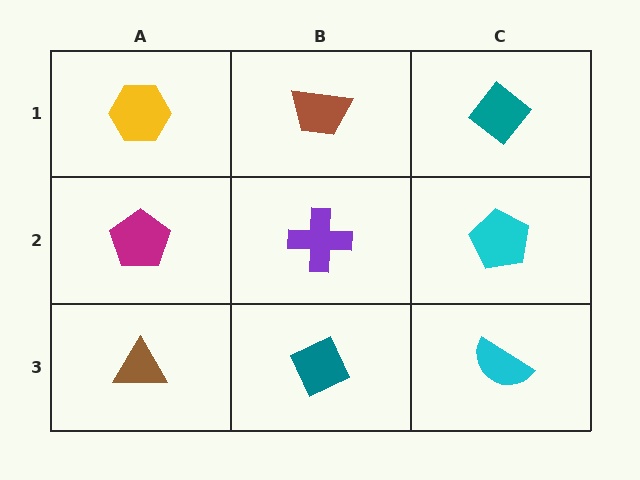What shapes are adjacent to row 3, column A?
A magenta pentagon (row 2, column A), a teal diamond (row 3, column B).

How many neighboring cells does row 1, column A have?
2.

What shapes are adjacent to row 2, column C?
A teal diamond (row 1, column C), a cyan semicircle (row 3, column C), a purple cross (row 2, column B).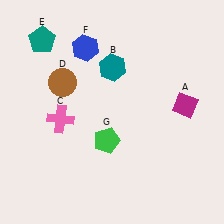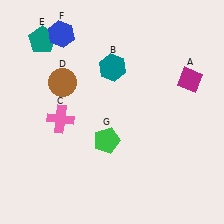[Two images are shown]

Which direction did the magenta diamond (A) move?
The magenta diamond (A) moved up.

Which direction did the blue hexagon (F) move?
The blue hexagon (F) moved left.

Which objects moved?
The objects that moved are: the magenta diamond (A), the blue hexagon (F).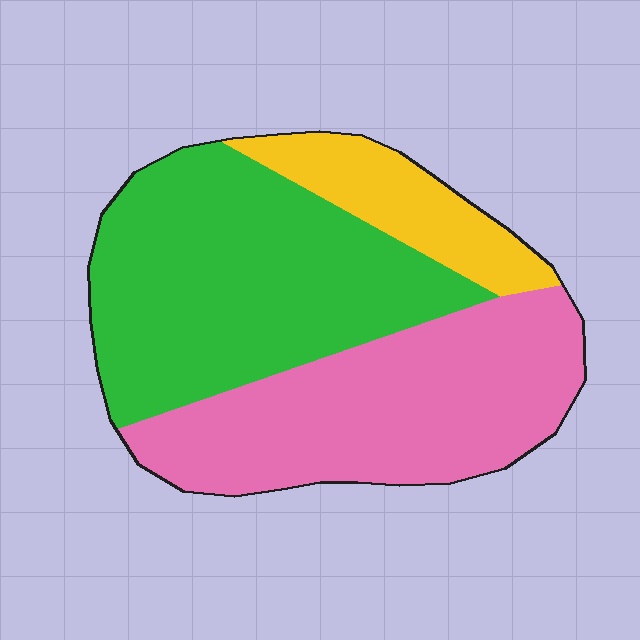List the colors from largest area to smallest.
From largest to smallest: green, pink, yellow.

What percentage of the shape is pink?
Pink takes up about two fifths (2/5) of the shape.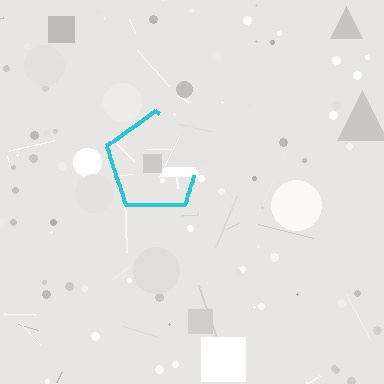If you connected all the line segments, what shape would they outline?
They would outline a pentagon.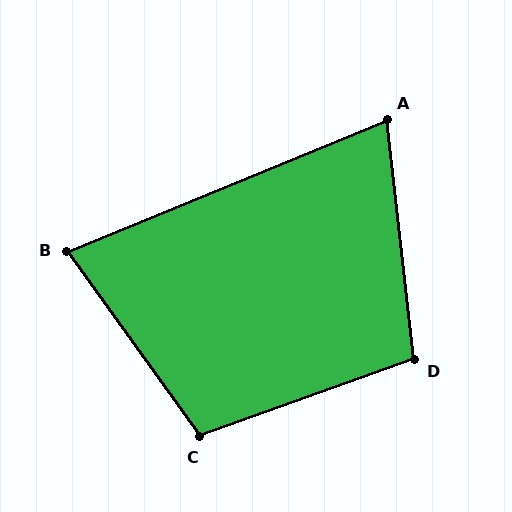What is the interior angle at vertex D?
Approximately 103 degrees (obtuse).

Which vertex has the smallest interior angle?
A, at approximately 74 degrees.